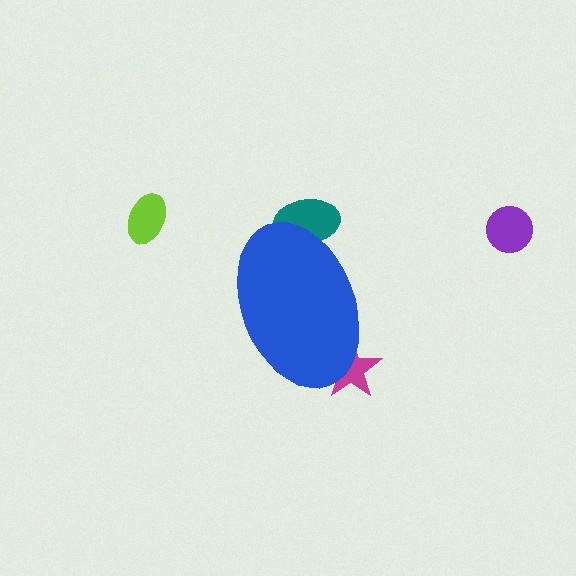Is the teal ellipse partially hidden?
Yes, the teal ellipse is partially hidden behind the blue ellipse.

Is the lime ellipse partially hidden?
No, the lime ellipse is fully visible.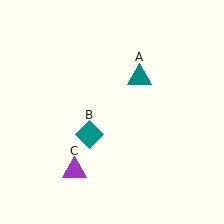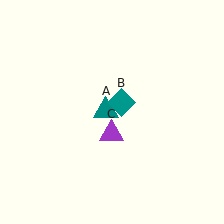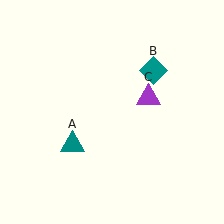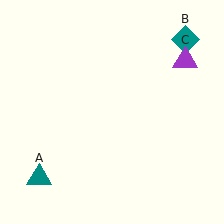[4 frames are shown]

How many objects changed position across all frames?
3 objects changed position: teal triangle (object A), teal diamond (object B), purple triangle (object C).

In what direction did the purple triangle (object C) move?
The purple triangle (object C) moved up and to the right.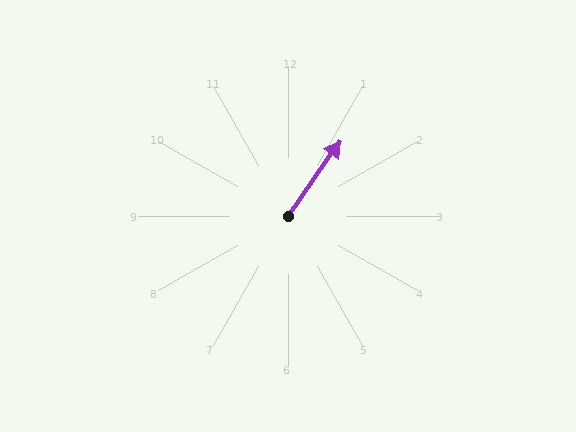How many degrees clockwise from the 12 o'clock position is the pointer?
Approximately 35 degrees.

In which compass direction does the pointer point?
Northeast.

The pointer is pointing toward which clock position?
Roughly 1 o'clock.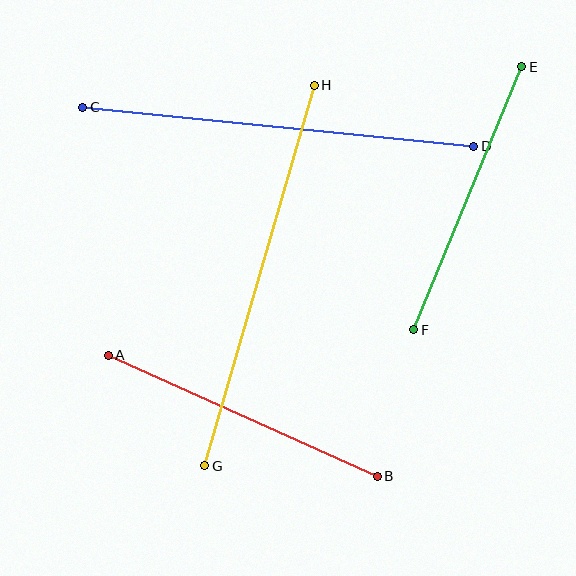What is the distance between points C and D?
The distance is approximately 393 pixels.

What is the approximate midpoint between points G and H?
The midpoint is at approximately (260, 276) pixels.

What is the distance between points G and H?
The distance is approximately 395 pixels.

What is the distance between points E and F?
The distance is approximately 285 pixels.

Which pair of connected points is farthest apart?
Points G and H are farthest apart.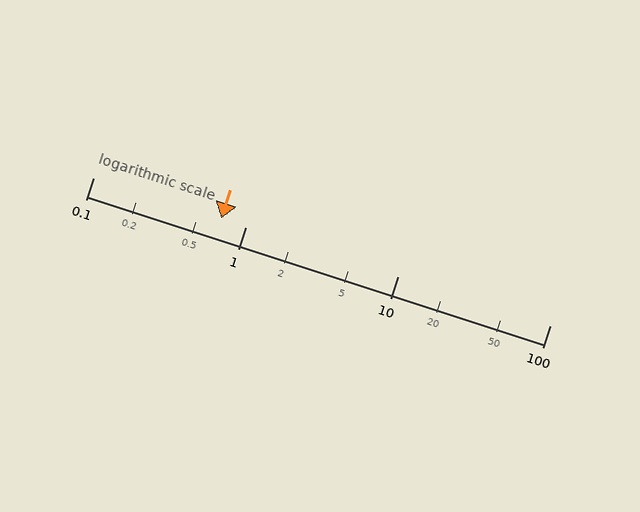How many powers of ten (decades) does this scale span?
The scale spans 3 decades, from 0.1 to 100.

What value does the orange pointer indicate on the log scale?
The pointer indicates approximately 0.69.